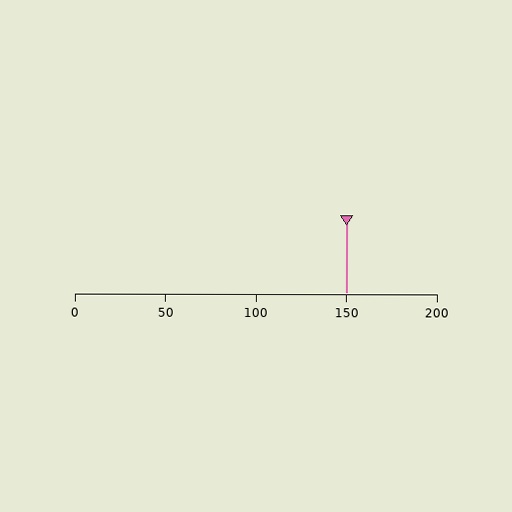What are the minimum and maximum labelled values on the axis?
The axis runs from 0 to 200.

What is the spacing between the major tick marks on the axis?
The major ticks are spaced 50 apart.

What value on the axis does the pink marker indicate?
The marker indicates approximately 150.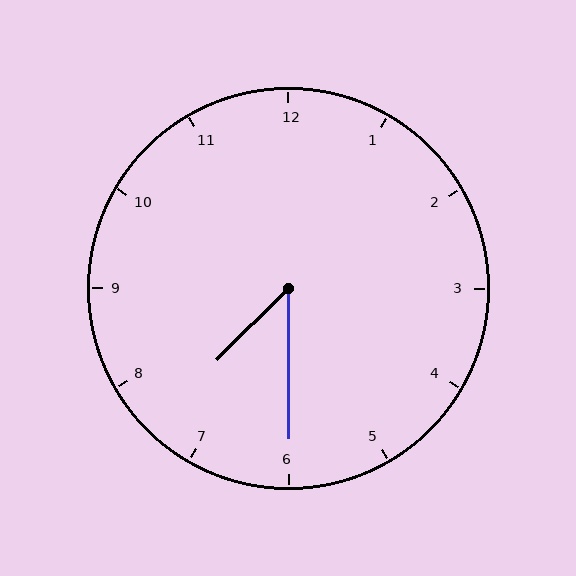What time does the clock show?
7:30.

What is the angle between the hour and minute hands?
Approximately 45 degrees.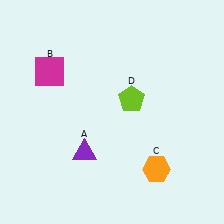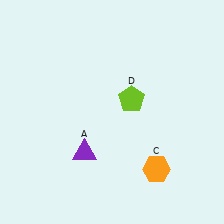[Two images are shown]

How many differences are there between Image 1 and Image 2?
There is 1 difference between the two images.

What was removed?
The magenta square (B) was removed in Image 2.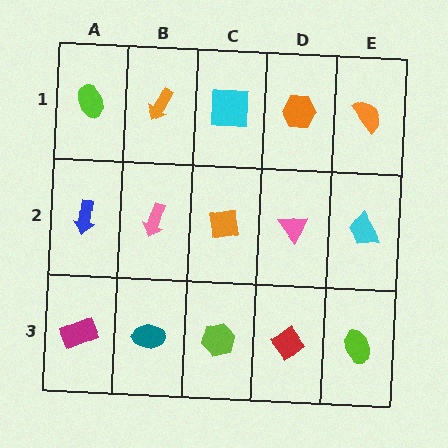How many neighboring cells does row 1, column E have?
2.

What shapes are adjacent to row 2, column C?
A cyan square (row 1, column C), a lime hexagon (row 3, column C), a pink arrow (row 2, column B), a pink triangle (row 2, column D).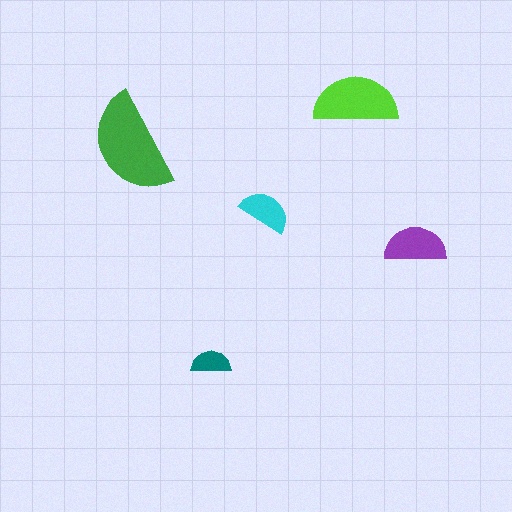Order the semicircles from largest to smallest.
the green one, the lime one, the purple one, the cyan one, the teal one.